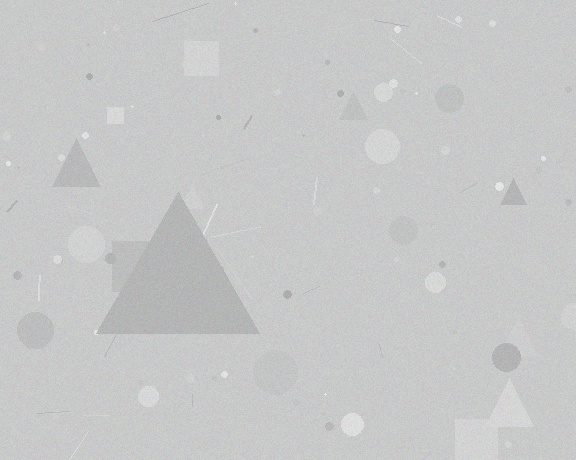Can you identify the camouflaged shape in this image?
The camouflaged shape is a triangle.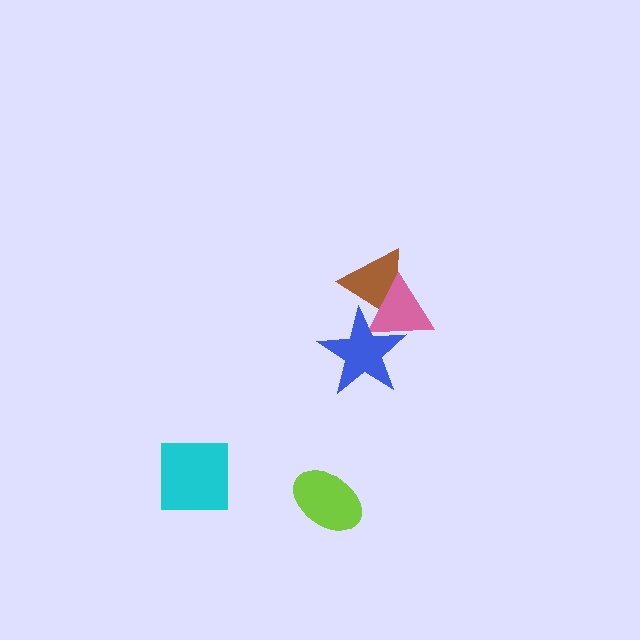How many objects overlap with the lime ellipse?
0 objects overlap with the lime ellipse.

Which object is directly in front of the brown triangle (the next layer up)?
The pink triangle is directly in front of the brown triangle.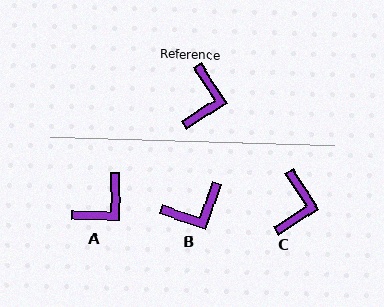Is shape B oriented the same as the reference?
No, it is off by about 52 degrees.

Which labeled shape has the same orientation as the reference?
C.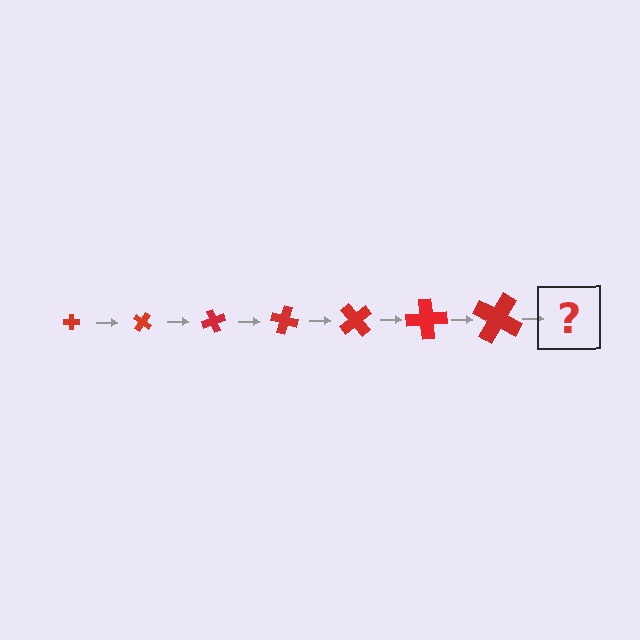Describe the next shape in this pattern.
It should be a cross, larger than the previous one and rotated 245 degrees from the start.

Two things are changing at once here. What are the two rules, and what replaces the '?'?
The two rules are that the cross grows larger each step and it rotates 35 degrees each step. The '?' should be a cross, larger than the previous one and rotated 245 degrees from the start.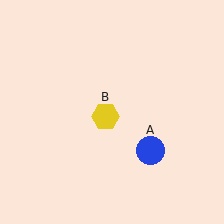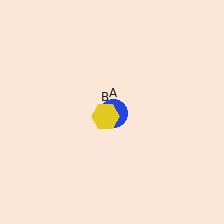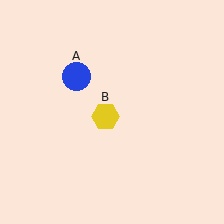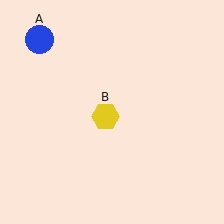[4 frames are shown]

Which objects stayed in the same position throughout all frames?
Yellow hexagon (object B) remained stationary.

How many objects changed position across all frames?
1 object changed position: blue circle (object A).